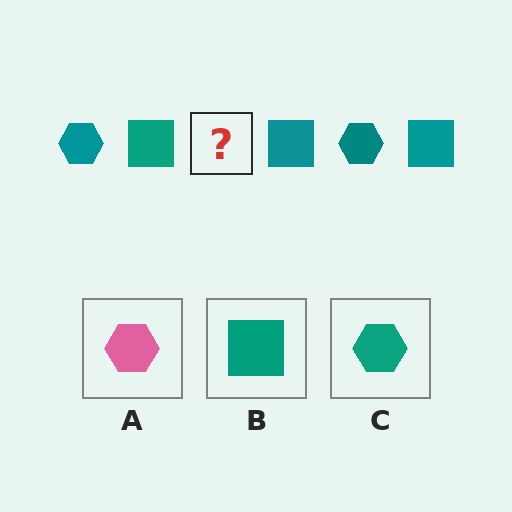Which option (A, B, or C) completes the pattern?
C.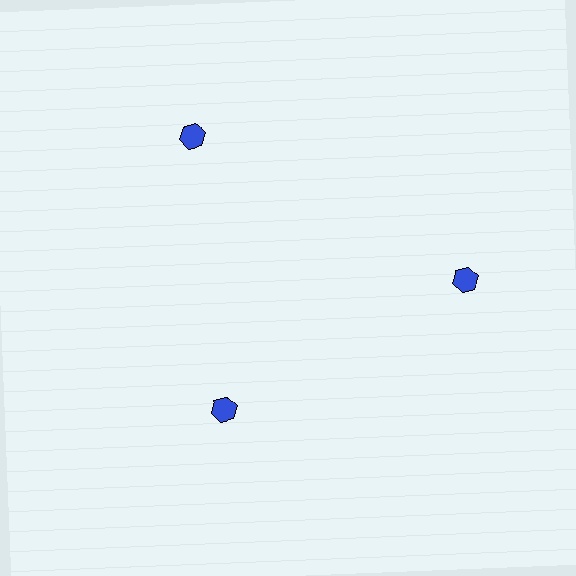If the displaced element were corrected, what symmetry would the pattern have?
It would have 3-fold rotational symmetry — the pattern would map onto itself every 120 degrees.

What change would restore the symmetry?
The symmetry would be restored by moving it outward, back onto the ring so that all 3 hexagons sit at equal angles and equal distance from the center.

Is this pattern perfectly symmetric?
No. The 3 blue hexagons are arranged in a ring, but one element near the 7 o'clock position is pulled inward toward the center, breaking the 3-fold rotational symmetry.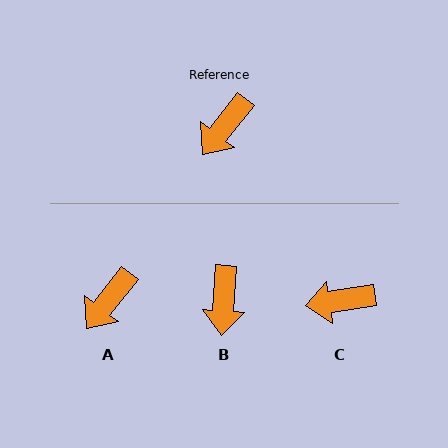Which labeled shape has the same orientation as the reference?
A.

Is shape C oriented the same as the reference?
No, it is off by about 43 degrees.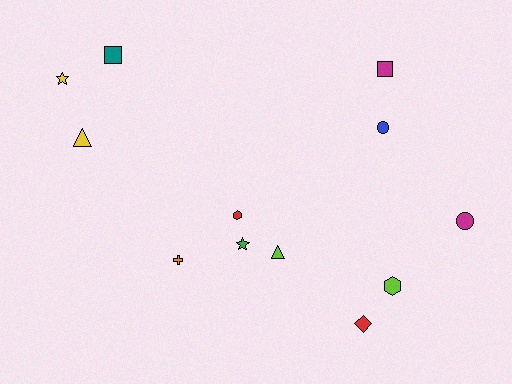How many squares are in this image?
There are 2 squares.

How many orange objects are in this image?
There is 1 orange object.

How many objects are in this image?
There are 12 objects.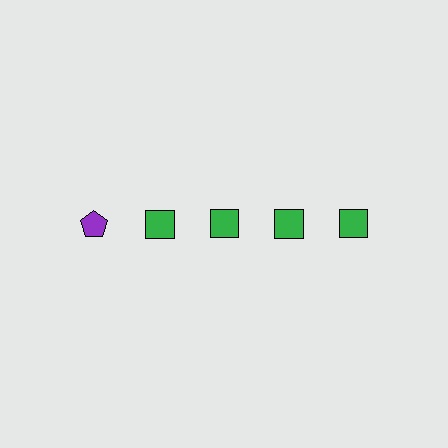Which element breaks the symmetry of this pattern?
The purple pentagon in the top row, leftmost column breaks the symmetry. All other shapes are green squares.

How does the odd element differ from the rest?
It differs in both color (purple instead of green) and shape (pentagon instead of square).